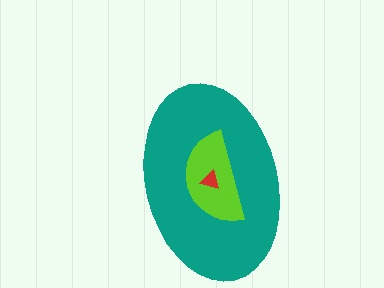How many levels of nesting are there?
3.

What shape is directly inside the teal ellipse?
The lime semicircle.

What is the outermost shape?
The teal ellipse.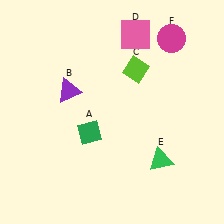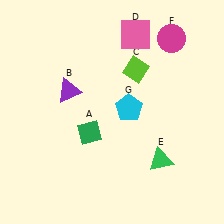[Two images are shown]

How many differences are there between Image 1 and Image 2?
There is 1 difference between the two images.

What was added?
A cyan pentagon (G) was added in Image 2.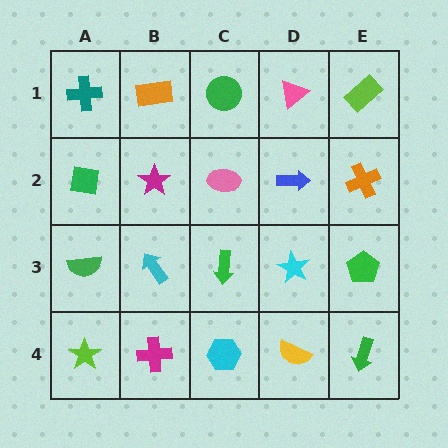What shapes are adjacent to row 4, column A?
A green semicircle (row 3, column A), a magenta cross (row 4, column B).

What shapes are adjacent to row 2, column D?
A pink triangle (row 1, column D), a cyan star (row 3, column D), a pink ellipse (row 2, column C), an orange cross (row 2, column E).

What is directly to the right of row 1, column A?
An orange rectangle.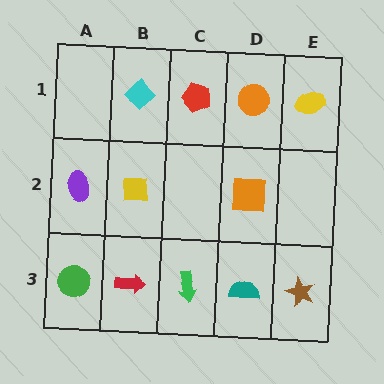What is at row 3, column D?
A teal semicircle.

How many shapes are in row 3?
5 shapes.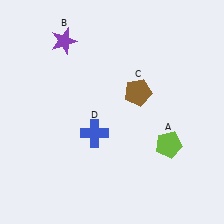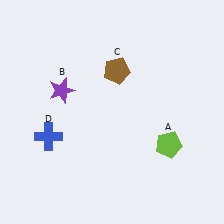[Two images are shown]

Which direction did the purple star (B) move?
The purple star (B) moved down.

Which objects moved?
The objects that moved are: the purple star (B), the brown pentagon (C), the blue cross (D).